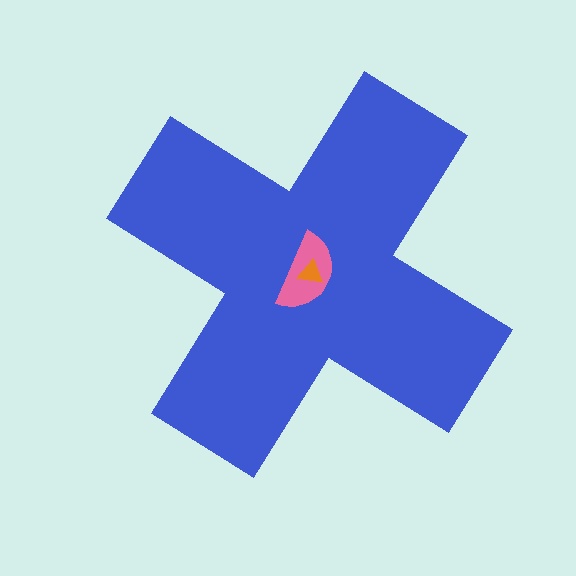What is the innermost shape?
The orange triangle.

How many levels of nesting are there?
3.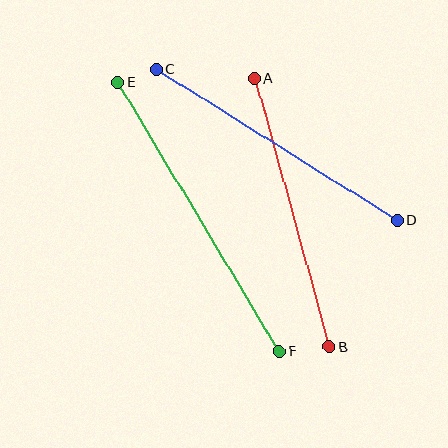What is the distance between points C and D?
The distance is approximately 284 pixels.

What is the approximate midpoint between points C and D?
The midpoint is at approximately (277, 144) pixels.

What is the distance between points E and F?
The distance is approximately 314 pixels.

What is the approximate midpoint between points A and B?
The midpoint is at approximately (292, 212) pixels.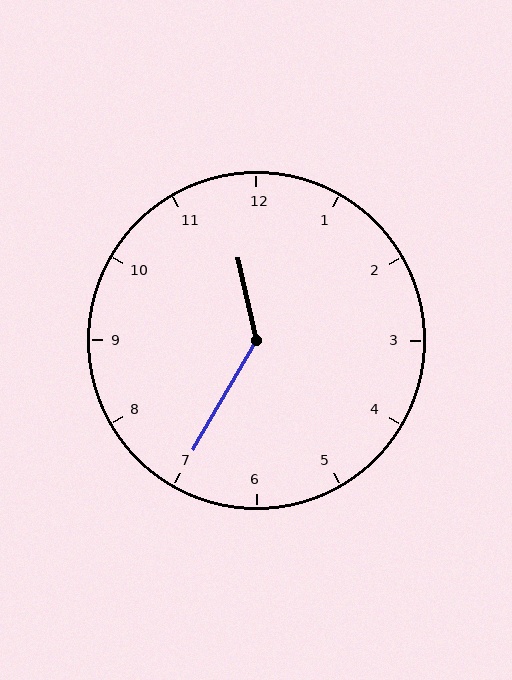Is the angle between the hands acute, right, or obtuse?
It is obtuse.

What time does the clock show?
11:35.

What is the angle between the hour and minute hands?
Approximately 138 degrees.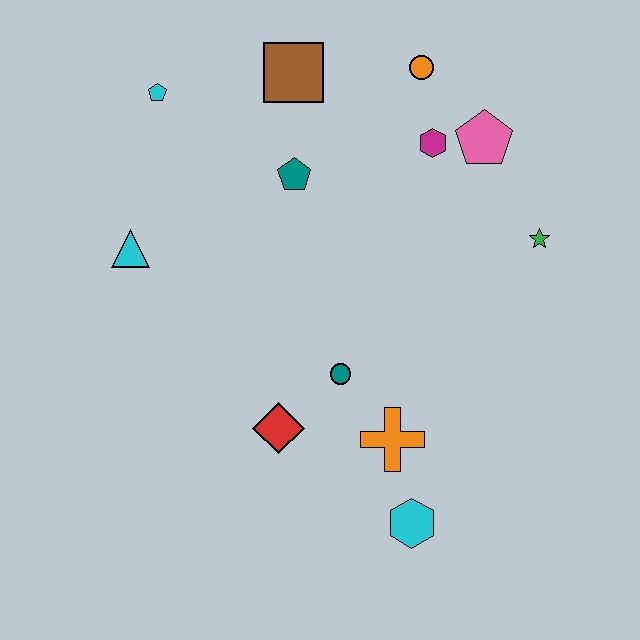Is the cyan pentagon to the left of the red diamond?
Yes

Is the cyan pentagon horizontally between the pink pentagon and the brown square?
No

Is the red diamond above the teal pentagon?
No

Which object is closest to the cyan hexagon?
The orange cross is closest to the cyan hexagon.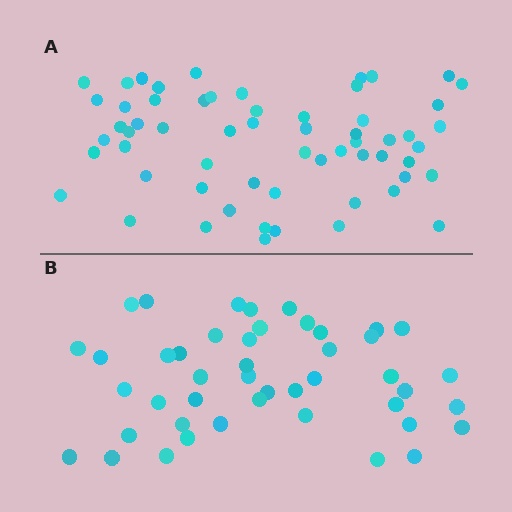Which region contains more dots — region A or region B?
Region A (the top region) has more dots.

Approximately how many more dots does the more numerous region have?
Region A has approximately 15 more dots than region B.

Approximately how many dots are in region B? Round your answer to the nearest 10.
About 40 dots. (The exact count is 45, which rounds to 40.)